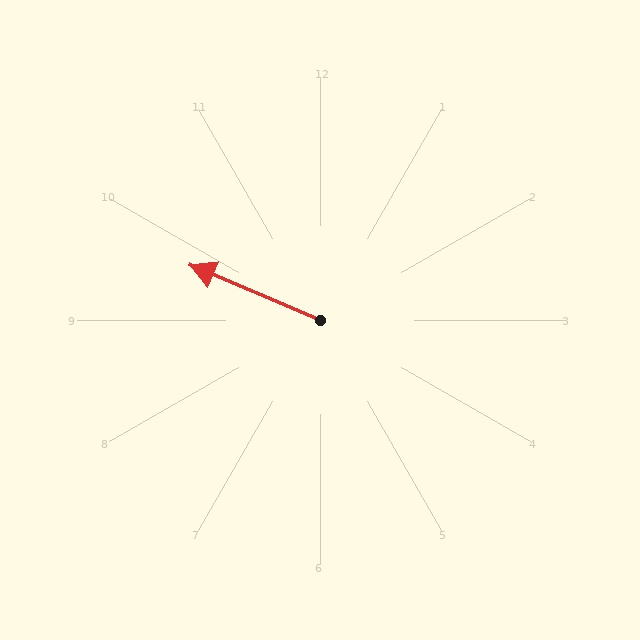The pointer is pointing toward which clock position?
Roughly 10 o'clock.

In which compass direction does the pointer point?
Northwest.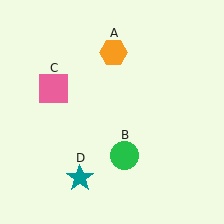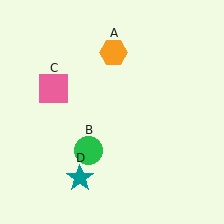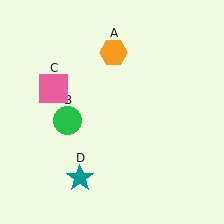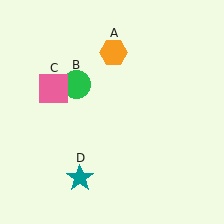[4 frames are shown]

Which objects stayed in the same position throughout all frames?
Orange hexagon (object A) and pink square (object C) and teal star (object D) remained stationary.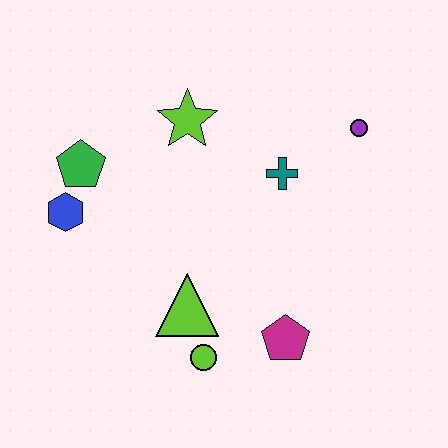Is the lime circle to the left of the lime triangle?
No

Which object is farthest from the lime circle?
The purple circle is farthest from the lime circle.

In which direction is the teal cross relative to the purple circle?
The teal cross is to the left of the purple circle.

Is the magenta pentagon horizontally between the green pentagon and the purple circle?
Yes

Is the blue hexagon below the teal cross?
Yes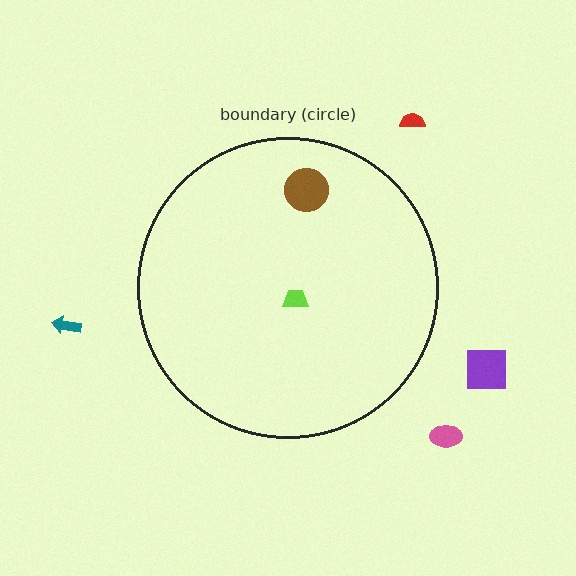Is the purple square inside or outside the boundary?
Outside.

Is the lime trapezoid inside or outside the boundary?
Inside.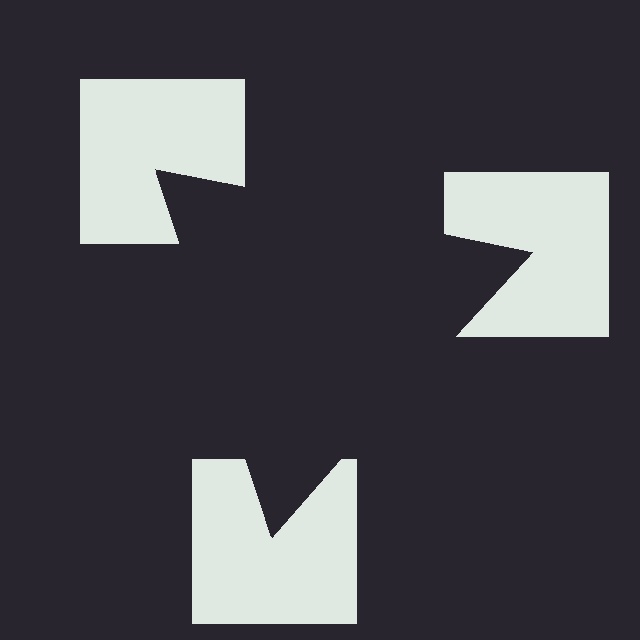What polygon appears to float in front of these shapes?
An illusory triangle — its edges are inferred from the aligned wedge cuts in the notched squares, not physically drawn.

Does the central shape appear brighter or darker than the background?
It typically appears slightly darker than the background, even though no actual brightness change is drawn.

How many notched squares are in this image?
There are 3 — one at each vertex of the illusory triangle.